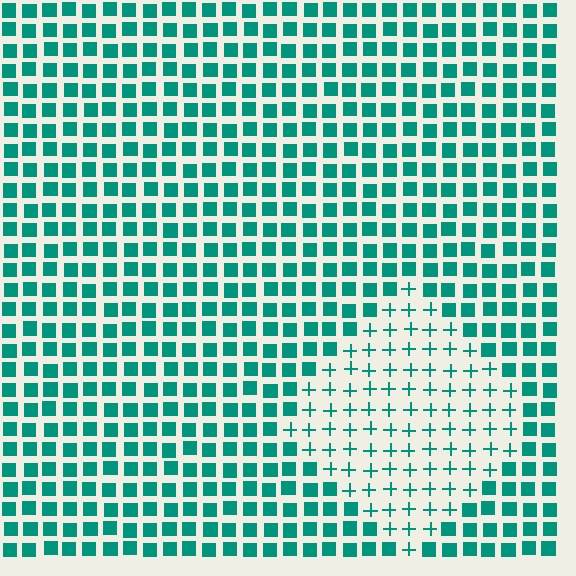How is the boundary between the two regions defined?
The boundary is defined by a change in element shape: plus signs inside vs. squares outside. All elements share the same color and spacing.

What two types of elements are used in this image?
The image uses plus signs inside the diamond region and squares outside it.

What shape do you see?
I see a diamond.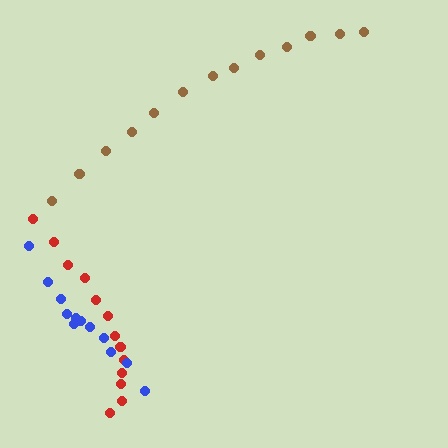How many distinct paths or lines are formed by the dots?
There are 3 distinct paths.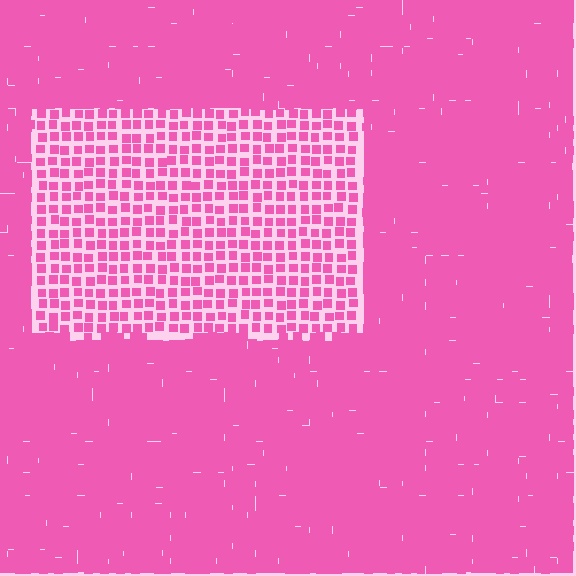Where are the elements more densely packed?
The elements are more densely packed outside the rectangle boundary.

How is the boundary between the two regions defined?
The boundary is defined by a change in element density (approximately 2.4x ratio). All elements are the same color, size, and shape.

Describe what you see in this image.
The image contains small pink elements arranged at two different densities. A rectangle-shaped region is visible where the elements are less densely packed than the surrounding area.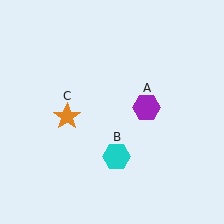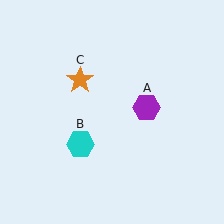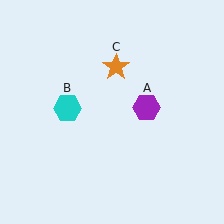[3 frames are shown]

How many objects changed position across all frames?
2 objects changed position: cyan hexagon (object B), orange star (object C).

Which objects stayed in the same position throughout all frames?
Purple hexagon (object A) remained stationary.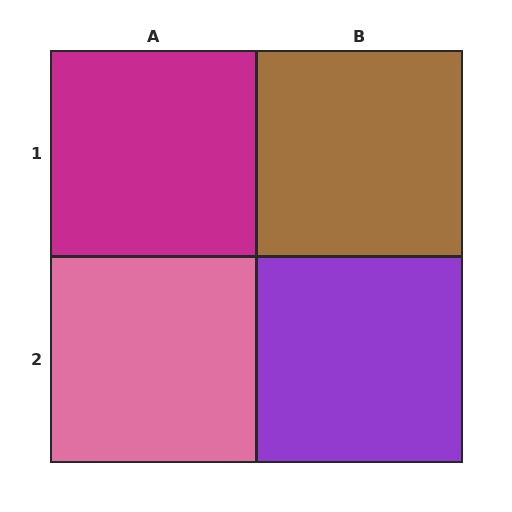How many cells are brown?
1 cell is brown.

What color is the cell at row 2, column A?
Pink.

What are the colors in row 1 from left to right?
Magenta, brown.